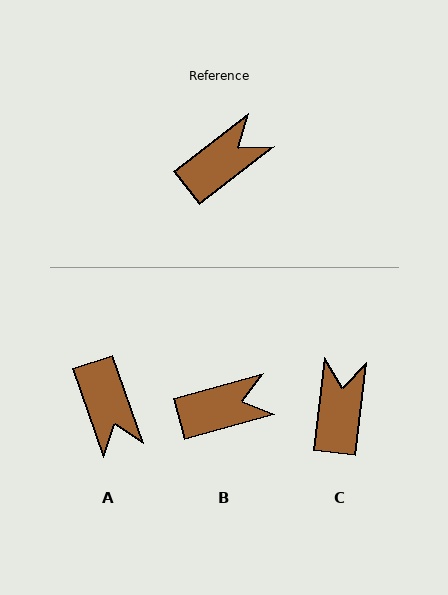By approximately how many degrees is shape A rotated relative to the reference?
Approximately 109 degrees clockwise.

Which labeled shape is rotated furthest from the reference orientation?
A, about 109 degrees away.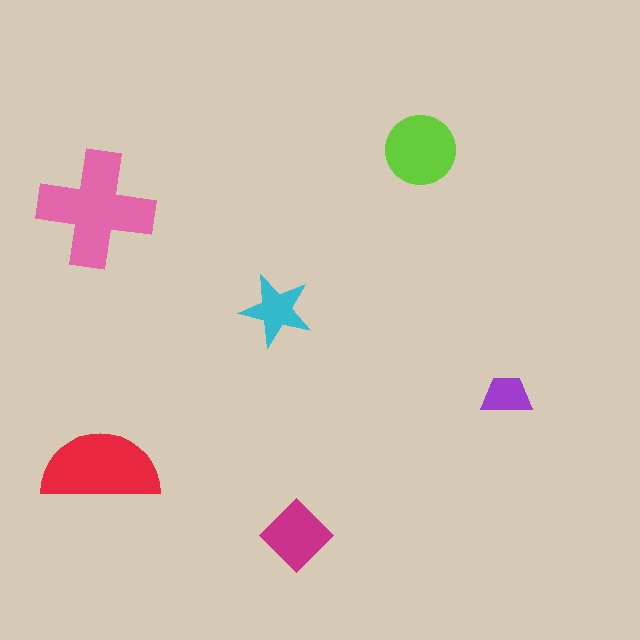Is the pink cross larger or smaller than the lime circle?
Larger.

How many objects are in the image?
There are 6 objects in the image.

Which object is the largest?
The pink cross.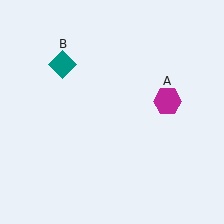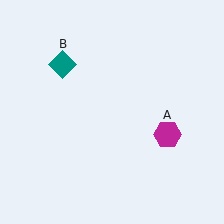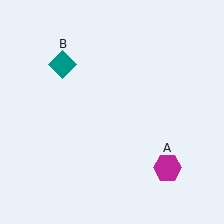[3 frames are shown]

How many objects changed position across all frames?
1 object changed position: magenta hexagon (object A).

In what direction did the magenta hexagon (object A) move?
The magenta hexagon (object A) moved down.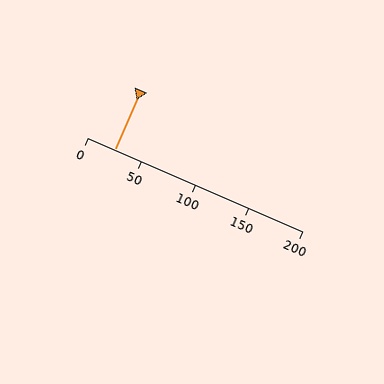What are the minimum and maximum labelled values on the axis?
The axis runs from 0 to 200.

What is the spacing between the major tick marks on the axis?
The major ticks are spaced 50 apart.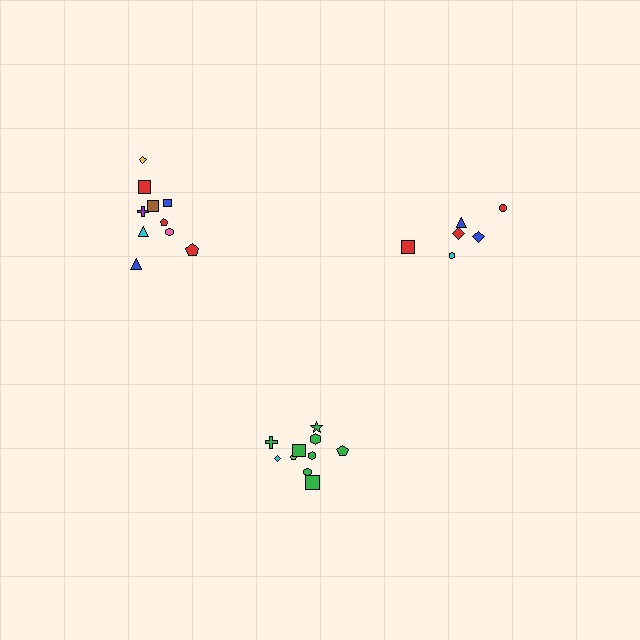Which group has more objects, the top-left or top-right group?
The top-left group.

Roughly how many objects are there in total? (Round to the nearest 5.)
Roughly 25 objects in total.